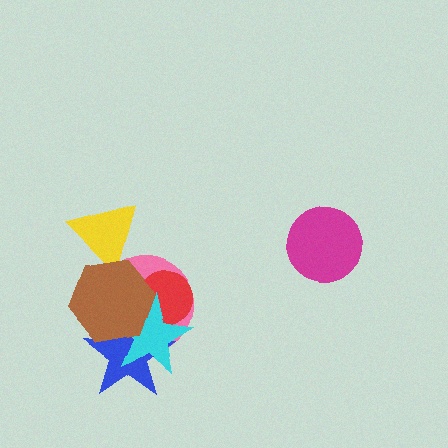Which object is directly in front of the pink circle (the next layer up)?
The red circle is directly in front of the pink circle.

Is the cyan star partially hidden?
Yes, it is partially covered by another shape.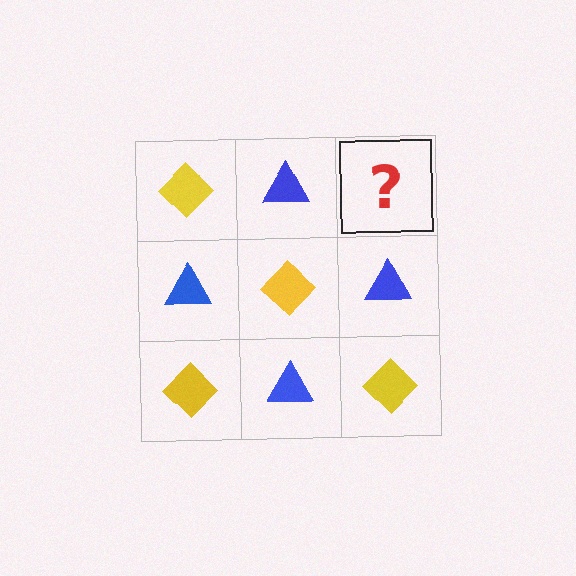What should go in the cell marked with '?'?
The missing cell should contain a yellow diamond.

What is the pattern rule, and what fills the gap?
The rule is that it alternates yellow diamond and blue triangle in a checkerboard pattern. The gap should be filled with a yellow diamond.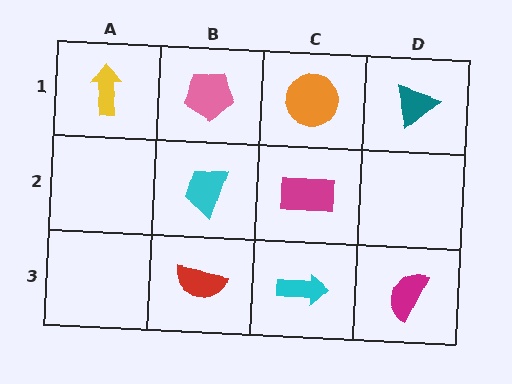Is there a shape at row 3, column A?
No, that cell is empty.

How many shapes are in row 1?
4 shapes.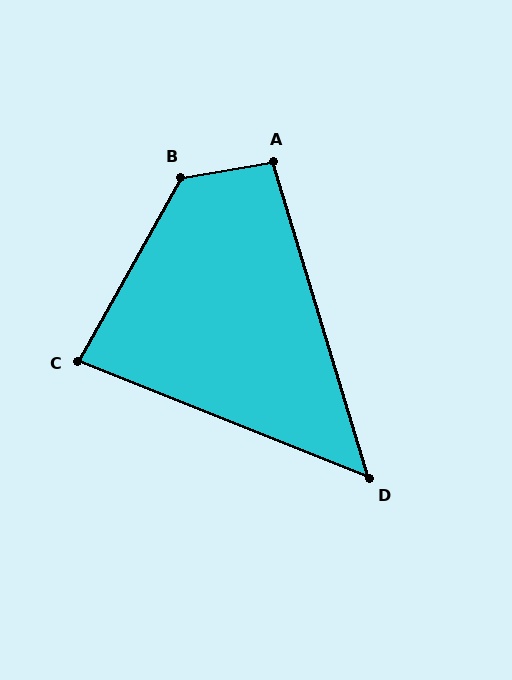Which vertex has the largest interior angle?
B, at approximately 129 degrees.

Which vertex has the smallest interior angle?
D, at approximately 51 degrees.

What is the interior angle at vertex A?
Approximately 97 degrees (obtuse).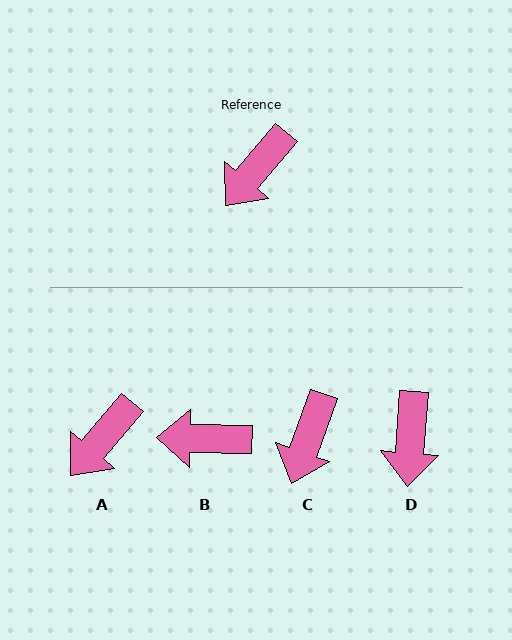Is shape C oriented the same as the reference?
No, it is off by about 21 degrees.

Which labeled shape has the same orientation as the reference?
A.